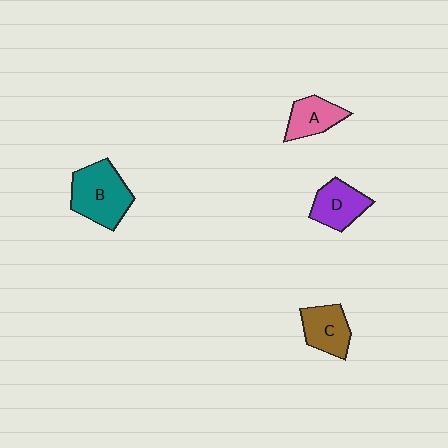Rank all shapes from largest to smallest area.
From largest to smallest: B (teal), D (purple), C (brown), A (pink).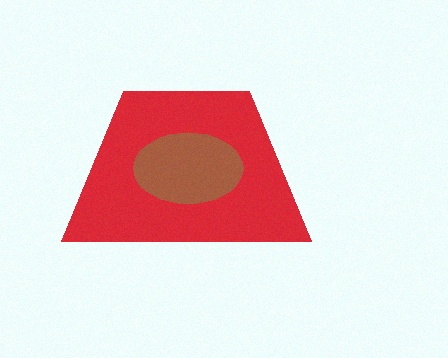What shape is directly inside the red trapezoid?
The brown ellipse.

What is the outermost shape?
The red trapezoid.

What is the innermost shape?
The brown ellipse.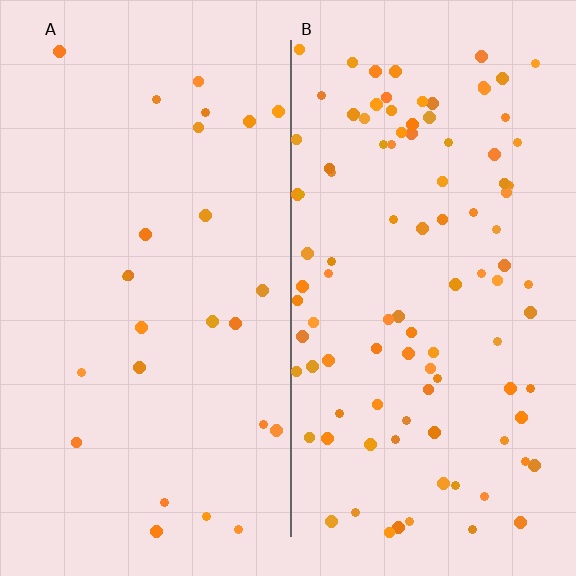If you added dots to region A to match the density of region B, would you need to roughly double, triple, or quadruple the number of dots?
Approximately quadruple.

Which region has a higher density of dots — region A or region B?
B (the right).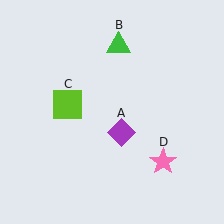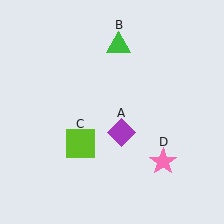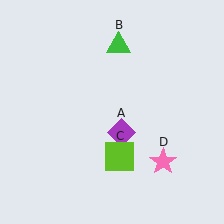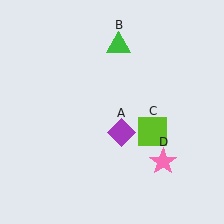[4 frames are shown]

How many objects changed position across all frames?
1 object changed position: lime square (object C).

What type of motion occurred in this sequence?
The lime square (object C) rotated counterclockwise around the center of the scene.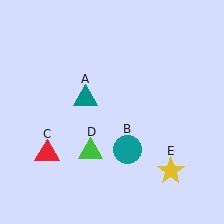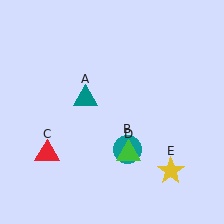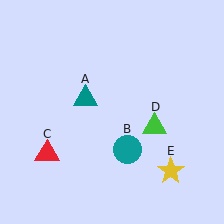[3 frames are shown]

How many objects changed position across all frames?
1 object changed position: green triangle (object D).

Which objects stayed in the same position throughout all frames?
Teal triangle (object A) and teal circle (object B) and red triangle (object C) and yellow star (object E) remained stationary.